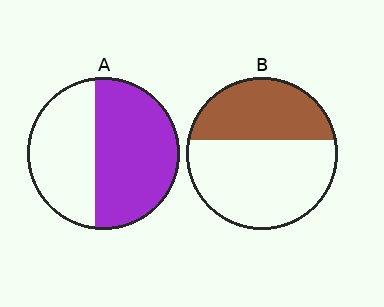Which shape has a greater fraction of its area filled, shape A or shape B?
Shape A.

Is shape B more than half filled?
No.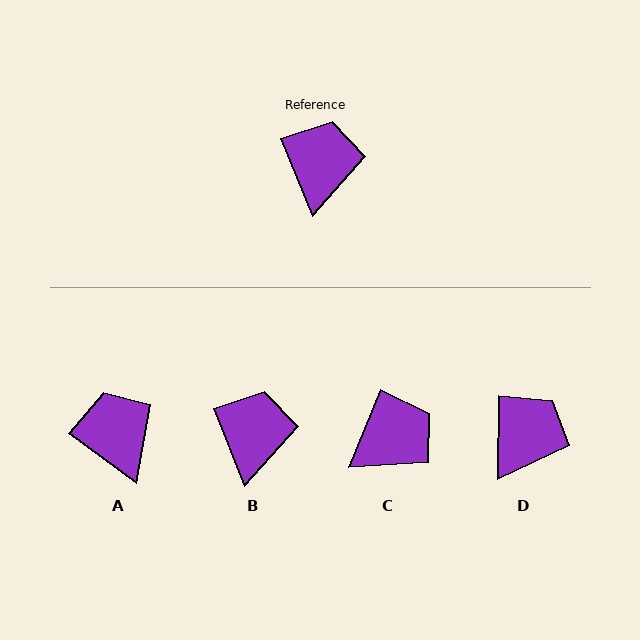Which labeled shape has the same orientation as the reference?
B.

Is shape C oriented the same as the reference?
No, it is off by about 44 degrees.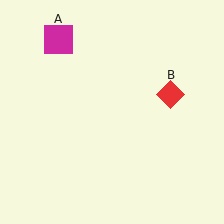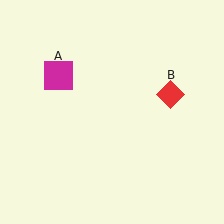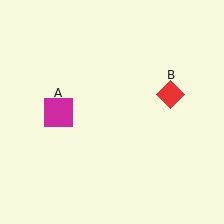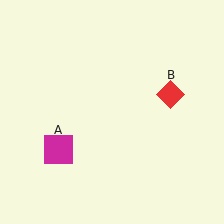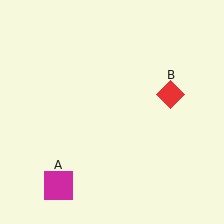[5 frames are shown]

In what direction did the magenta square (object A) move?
The magenta square (object A) moved down.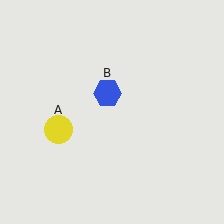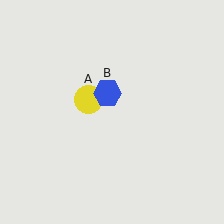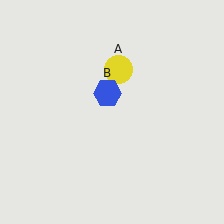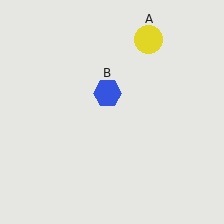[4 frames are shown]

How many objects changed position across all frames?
1 object changed position: yellow circle (object A).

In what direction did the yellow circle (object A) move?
The yellow circle (object A) moved up and to the right.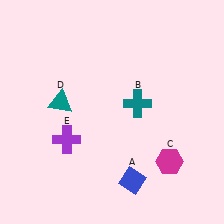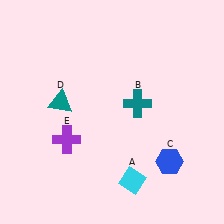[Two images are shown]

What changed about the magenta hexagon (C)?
In Image 1, C is magenta. In Image 2, it changed to blue.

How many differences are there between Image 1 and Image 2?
There are 2 differences between the two images.